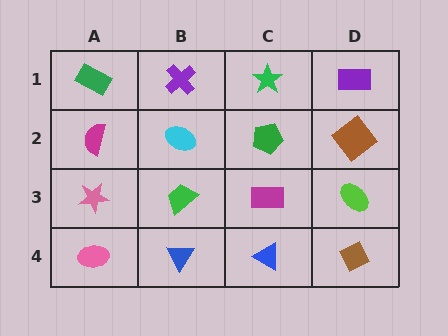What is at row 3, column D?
A lime ellipse.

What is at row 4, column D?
A brown diamond.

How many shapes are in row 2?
4 shapes.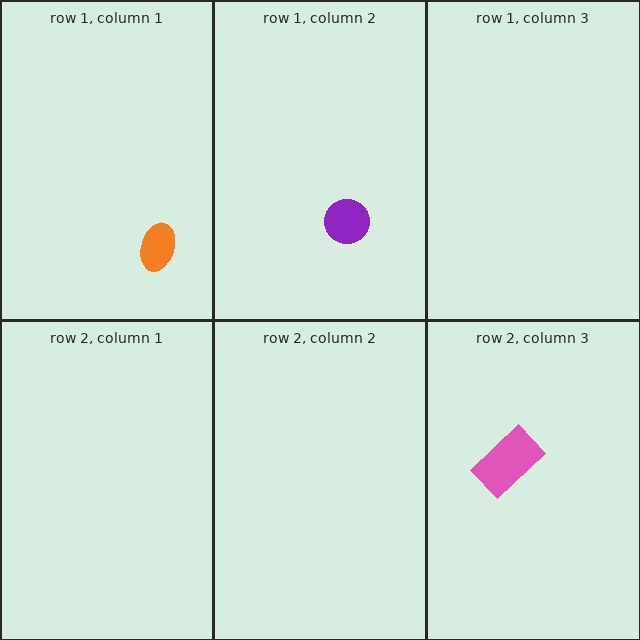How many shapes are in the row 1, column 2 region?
1.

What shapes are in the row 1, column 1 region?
The orange ellipse.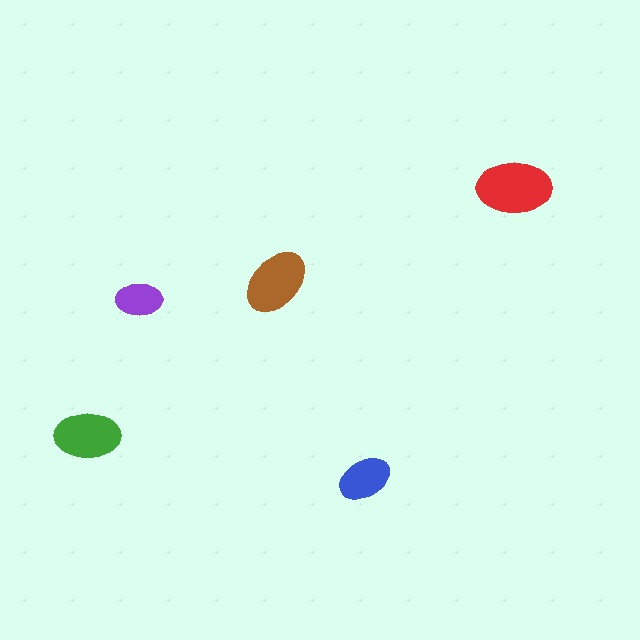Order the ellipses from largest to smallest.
the red one, the brown one, the green one, the blue one, the purple one.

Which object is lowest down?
The blue ellipse is bottommost.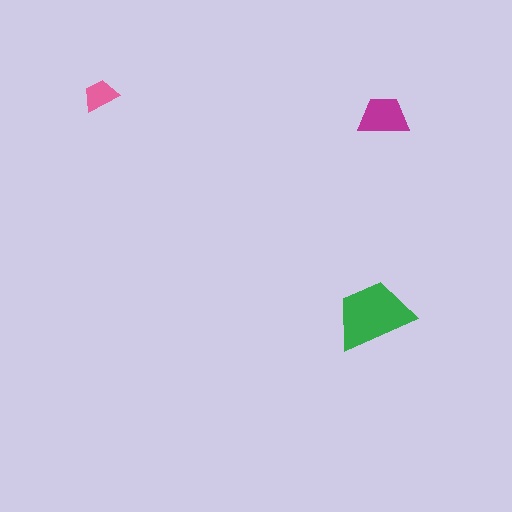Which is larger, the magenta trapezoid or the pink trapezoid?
The magenta one.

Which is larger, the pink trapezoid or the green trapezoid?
The green one.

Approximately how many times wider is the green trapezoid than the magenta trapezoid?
About 1.5 times wider.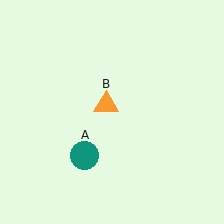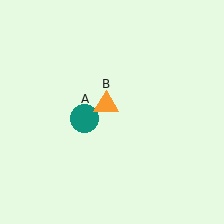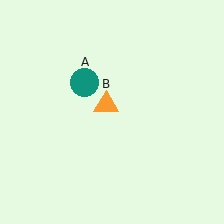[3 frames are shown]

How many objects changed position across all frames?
1 object changed position: teal circle (object A).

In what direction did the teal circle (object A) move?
The teal circle (object A) moved up.